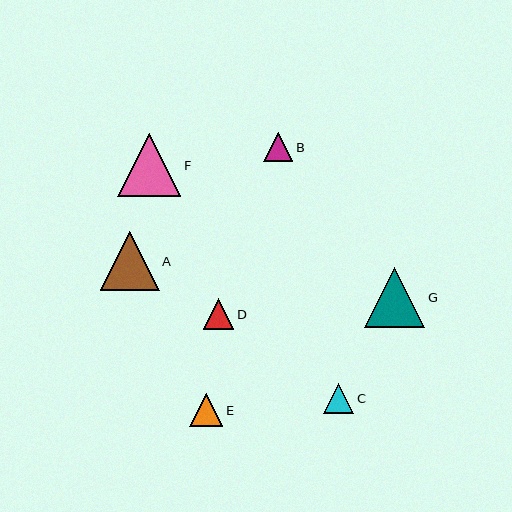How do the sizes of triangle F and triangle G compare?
Triangle F and triangle G are approximately the same size.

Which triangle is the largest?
Triangle F is the largest with a size of approximately 63 pixels.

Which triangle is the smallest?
Triangle B is the smallest with a size of approximately 29 pixels.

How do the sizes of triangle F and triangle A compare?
Triangle F and triangle A are approximately the same size.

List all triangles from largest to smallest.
From largest to smallest: F, G, A, E, D, C, B.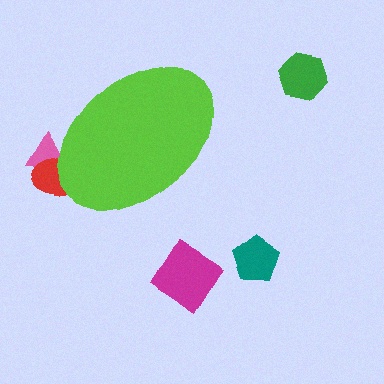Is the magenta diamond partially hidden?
No, the magenta diamond is fully visible.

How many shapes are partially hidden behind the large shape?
2 shapes are partially hidden.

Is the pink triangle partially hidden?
Yes, the pink triangle is partially hidden behind the lime ellipse.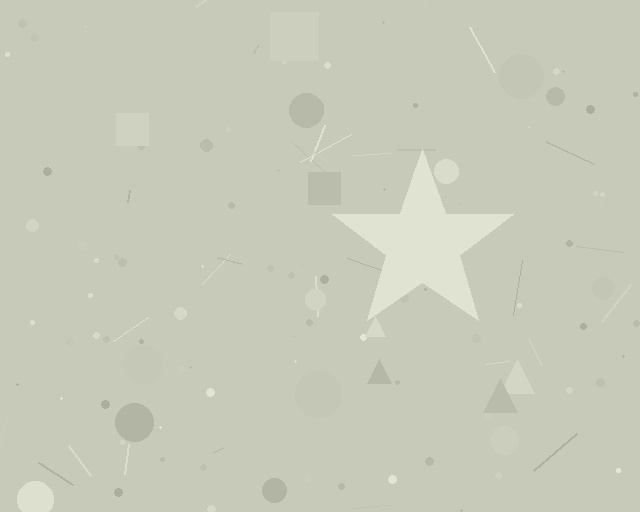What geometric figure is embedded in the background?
A star is embedded in the background.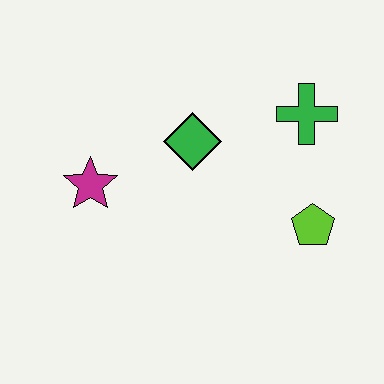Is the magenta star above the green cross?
No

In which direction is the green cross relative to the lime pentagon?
The green cross is above the lime pentagon.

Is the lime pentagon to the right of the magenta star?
Yes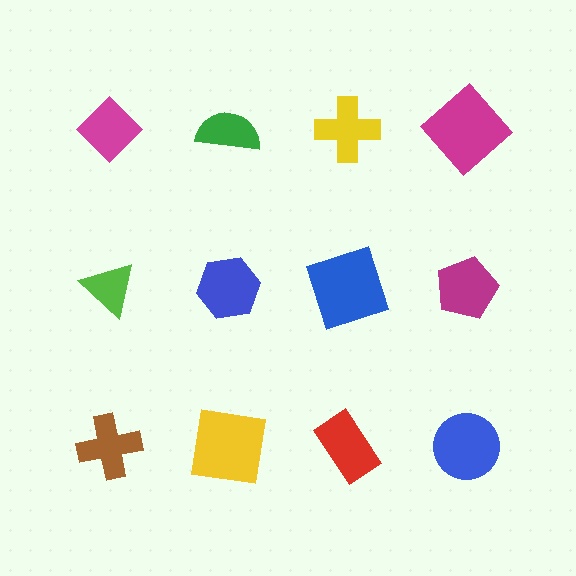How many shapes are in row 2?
4 shapes.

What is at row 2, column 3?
A blue square.